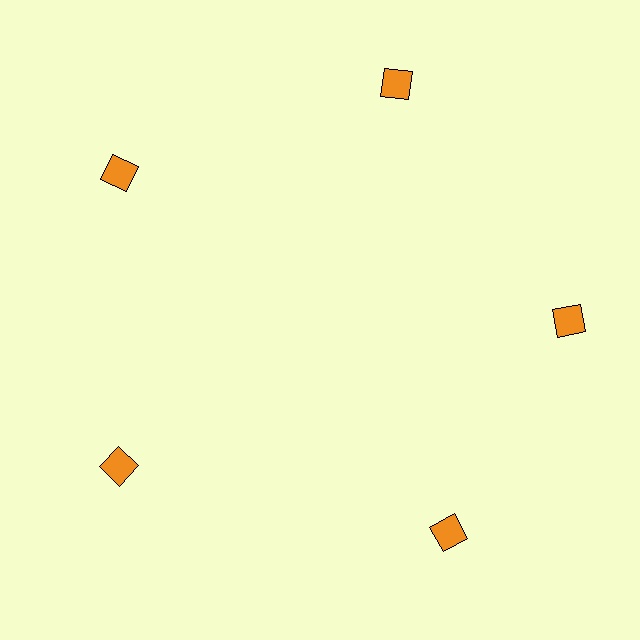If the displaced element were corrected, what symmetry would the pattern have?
It would have 5-fold rotational symmetry — the pattern would map onto itself every 72 degrees.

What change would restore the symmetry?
The symmetry would be restored by rotating it back into even spacing with its neighbors so that all 5 squares sit at equal angles and equal distance from the center.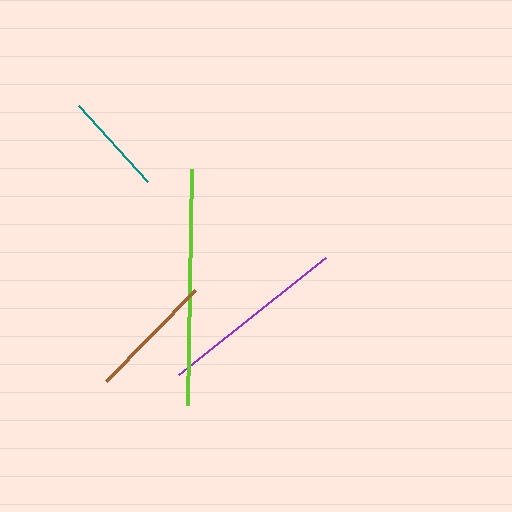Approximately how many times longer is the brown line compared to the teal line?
The brown line is approximately 1.2 times the length of the teal line.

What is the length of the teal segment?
The teal segment is approximately 103 pixels long.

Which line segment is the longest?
The lime line is the longest at approximately 236 pixels.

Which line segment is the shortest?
The teal line is the shortest at approximately 103 pixels.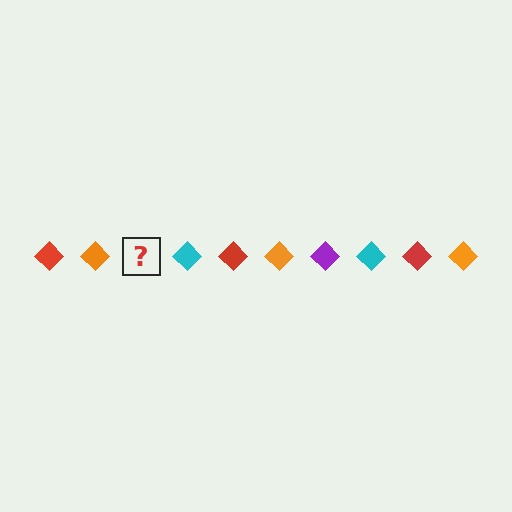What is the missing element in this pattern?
The missing element is a purple diamond.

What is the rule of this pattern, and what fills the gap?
The rule is that the pattern cycles through red, orange, purple, cyan diamonds. The gap should be filled with a purple diamond.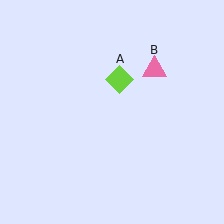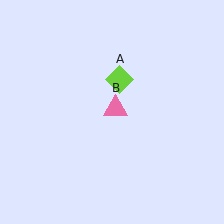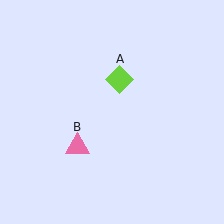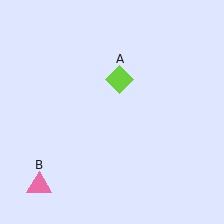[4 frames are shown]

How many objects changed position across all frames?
1 object changed position: pink triangle (object B).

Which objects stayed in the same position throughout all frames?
Lime diamond (object A) remained stationary.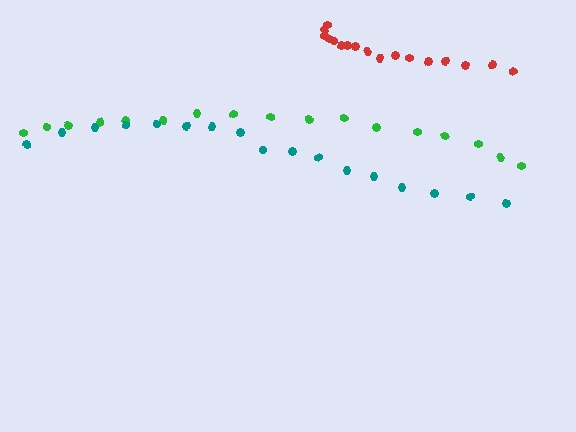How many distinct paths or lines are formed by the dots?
There are 3 distinct paths.